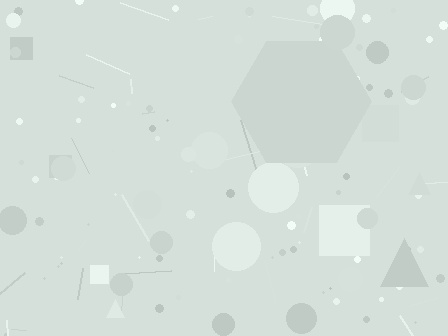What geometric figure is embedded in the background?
A hexagon is embedded in the background.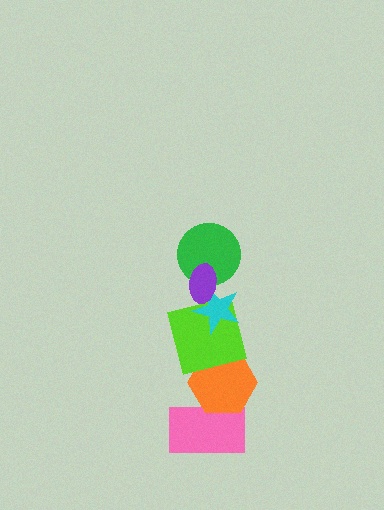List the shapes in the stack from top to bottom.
From top to bottom: the purple ellipse, the green circle, the cyan star, the lime square, the orange hexagon, the pink rectangle.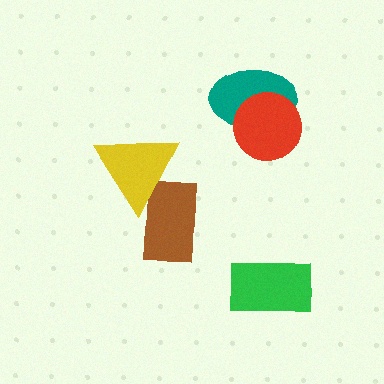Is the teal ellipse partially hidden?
Yes, it is partially covered by another shape.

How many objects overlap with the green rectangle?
0 objects overlap with the green rectangle.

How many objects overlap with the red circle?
1 object overlaps with the red circle.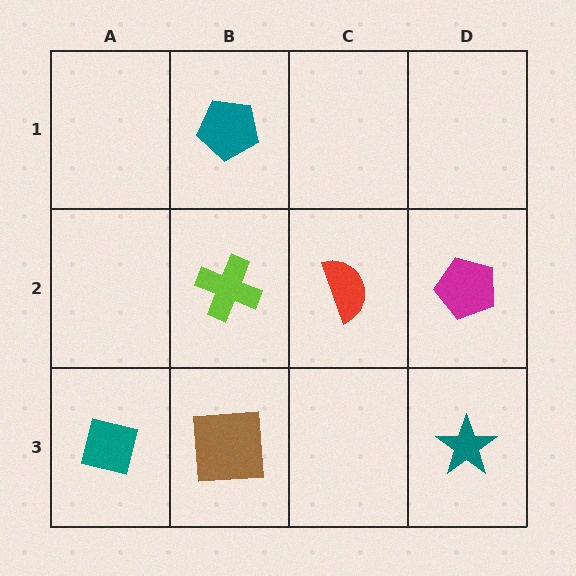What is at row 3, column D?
A teal star.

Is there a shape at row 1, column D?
No, that cell is empty.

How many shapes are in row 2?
3 shapes.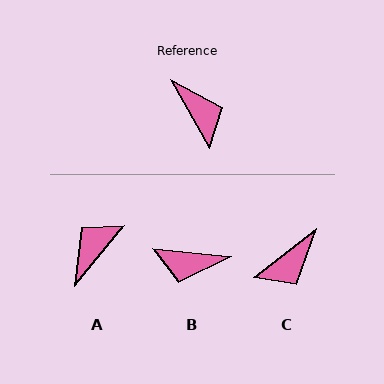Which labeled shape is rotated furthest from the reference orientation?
B, about 125 degrees away.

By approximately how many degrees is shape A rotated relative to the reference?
Approximately 111 degrees counter-clockwise.